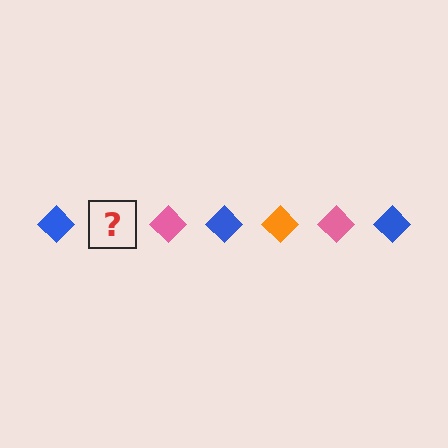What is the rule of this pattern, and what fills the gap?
The rule is that the pattern cycles through blue, orange, pink diamonds. The gap should be filled with an orange diamond.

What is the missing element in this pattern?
The missing element is an orange diamond.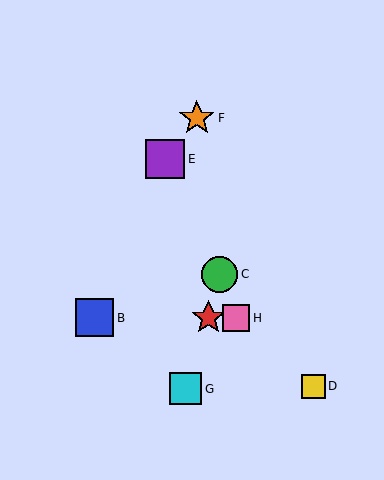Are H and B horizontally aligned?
Yes, both are at y≈318.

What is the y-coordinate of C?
Object C is at y≈274.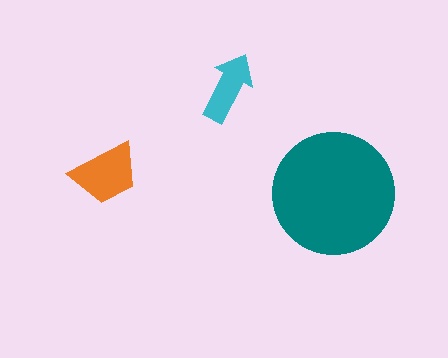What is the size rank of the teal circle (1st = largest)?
1st.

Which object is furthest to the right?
The teal circle is rightmost.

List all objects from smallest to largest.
The cyan arrow, the orange trapezoid, the teal circle.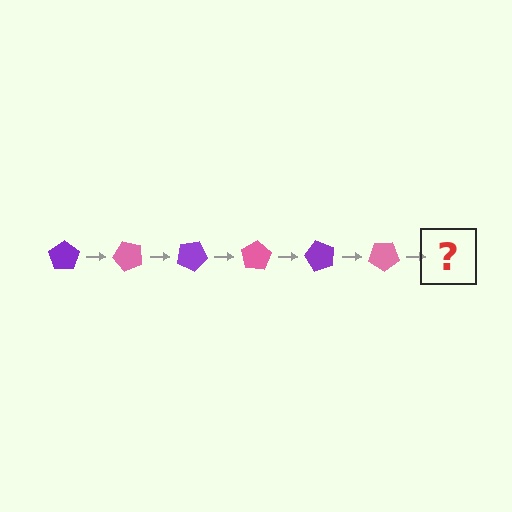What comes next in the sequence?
The next element should be a purple pentagon, rotated 300 degrees from the start.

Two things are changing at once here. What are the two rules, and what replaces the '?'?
The two rules are that it rotates 50 degrees each step and the color cycles through purple and pink. The '?' should be a purple pentagon, rotated 300 degrees from the start.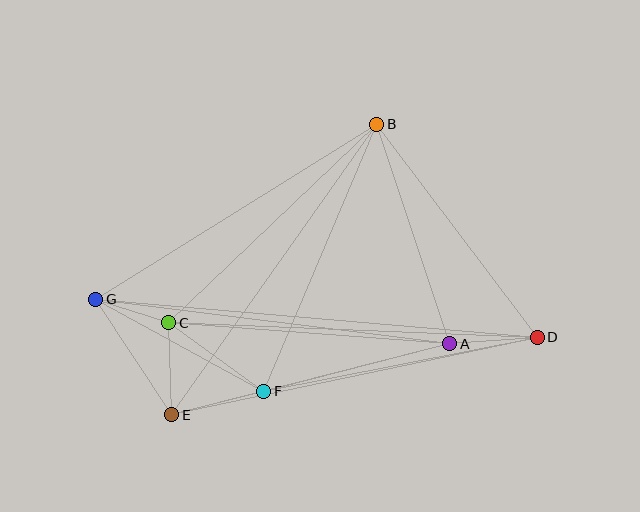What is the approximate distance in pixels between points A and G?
The distance between A and G is approximately 357 pixels.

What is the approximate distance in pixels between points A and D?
The distance between A and D is approximately 88 pixels.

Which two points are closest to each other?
Points C and G are closest to each other.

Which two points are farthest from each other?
Points D and G are farthest from each other.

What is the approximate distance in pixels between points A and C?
The distance between A and C is approximately 282 pixels.